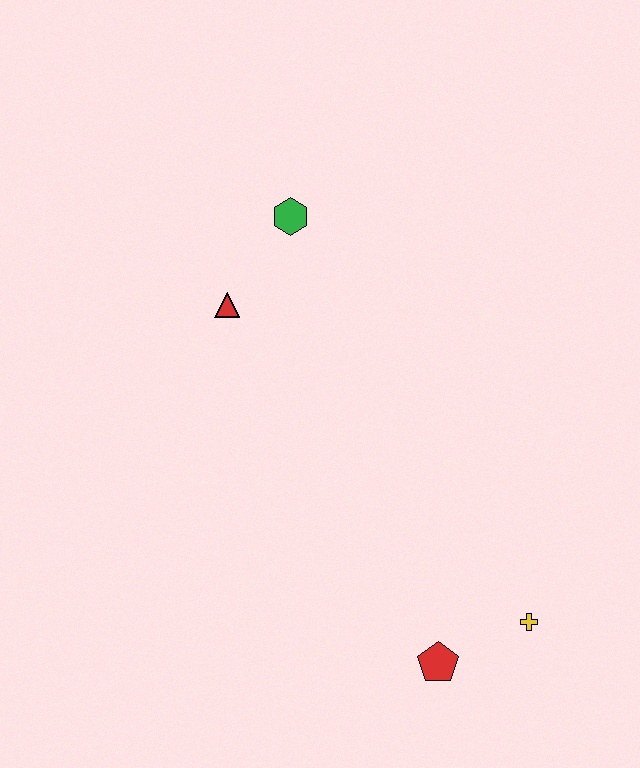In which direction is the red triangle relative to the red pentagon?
The red triangle is above the red pentagon.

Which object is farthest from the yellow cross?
The green hexagon is farthest from the yellow cross.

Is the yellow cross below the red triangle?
Yes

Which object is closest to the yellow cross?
The red pentagon is closest to the yellow cross.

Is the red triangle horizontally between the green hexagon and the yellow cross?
No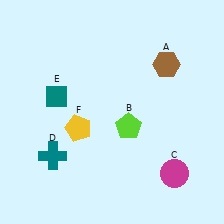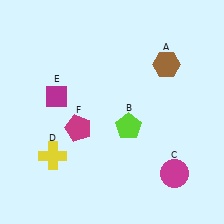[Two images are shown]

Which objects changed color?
D changed from teal to yellow. E changed from teal to magenta. F changed from yellow to magenta.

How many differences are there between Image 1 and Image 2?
There are 3 differences between the two images.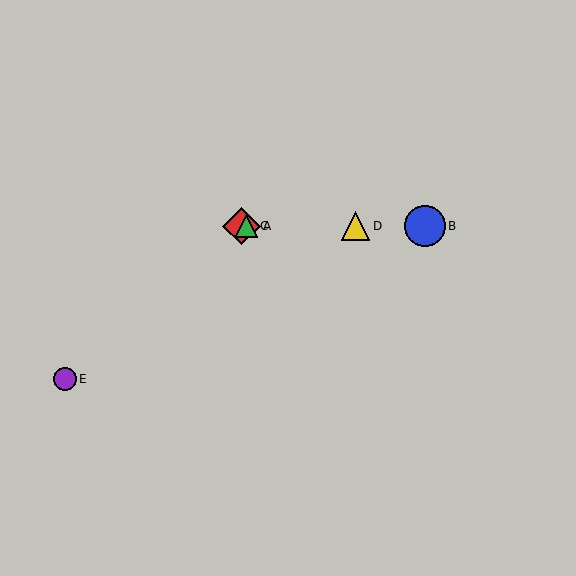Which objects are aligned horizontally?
Objects A, B, C, D are aligned horizontally.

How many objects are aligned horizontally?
4 objects (A, B, C, D) are aligned horizontally.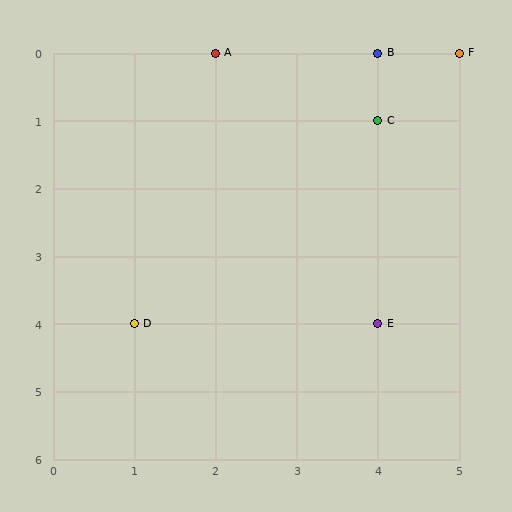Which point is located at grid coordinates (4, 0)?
Point B is at (4, 0).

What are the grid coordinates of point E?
Point E is at grid coordinates (4, 4).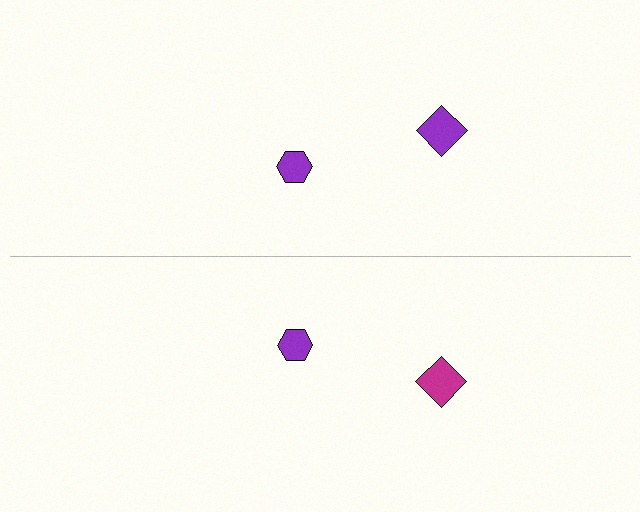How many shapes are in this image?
There are 4 shapes in this image.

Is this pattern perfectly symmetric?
No, the pattern is not perfectly symmetric. The magenta diamond on the bottom side breaks the symmetry — its mirror counterpart is purple.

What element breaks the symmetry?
The magenta diamond on the bottom side breaks the symmetry — its mirror counterpart is purple.